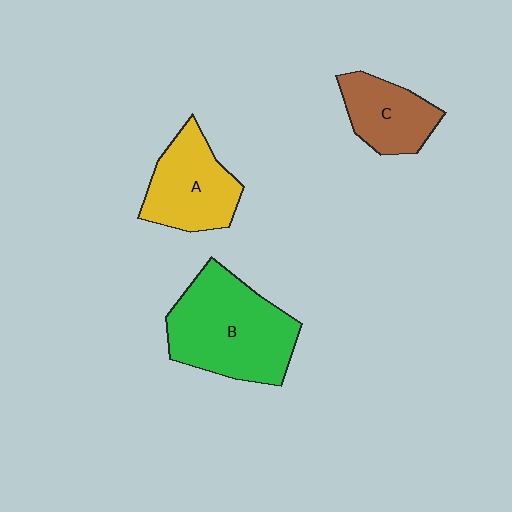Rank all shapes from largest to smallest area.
From largest to smallest: B (green), A (yellow), C (brown).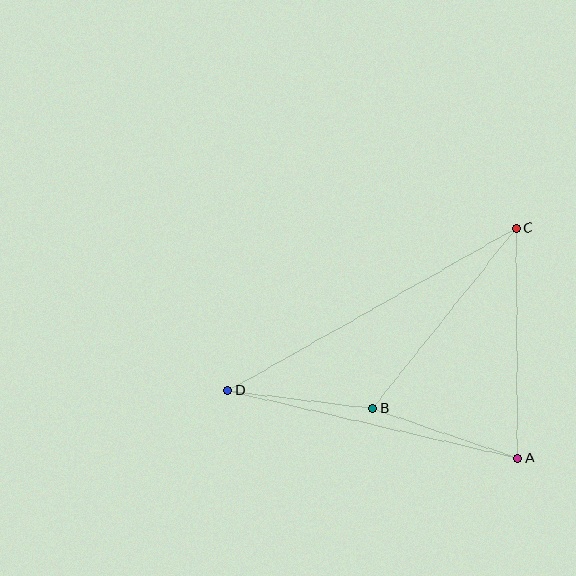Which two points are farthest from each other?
Points C and D are farthest from each other.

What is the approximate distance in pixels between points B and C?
The distance between B and C is approximately 230 pixels.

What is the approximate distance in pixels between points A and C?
The distance between A and C is approximately 230 pixels.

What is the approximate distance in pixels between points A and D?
The distance between A and D is approximately 298 pixels.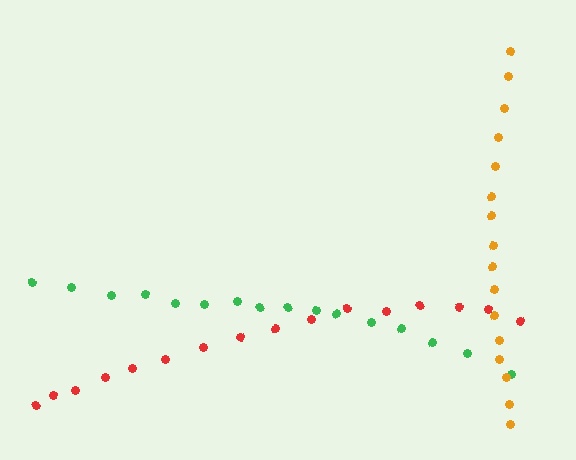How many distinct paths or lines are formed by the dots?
There are 3 distinct paths.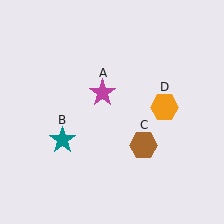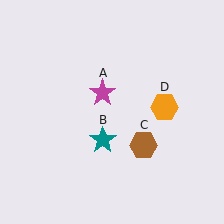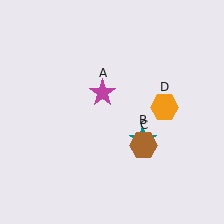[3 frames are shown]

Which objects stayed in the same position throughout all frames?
Magenta star (object A) and brown hexagon (object C) and orange hexagon (object D) remained stationary.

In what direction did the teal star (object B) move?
The teal star (object B) moved right.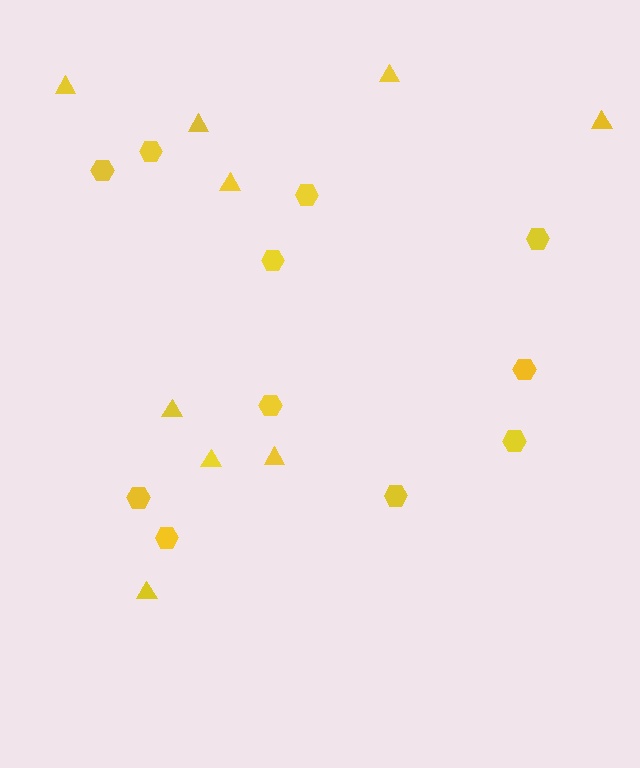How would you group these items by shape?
There are 2 groups: one group of hexagons (11) and one group of triangles (9).